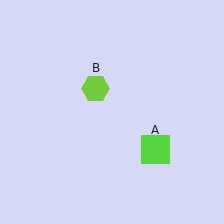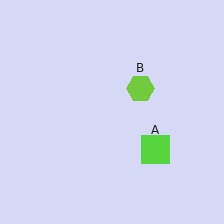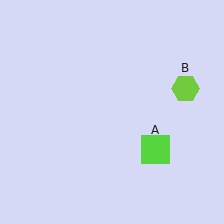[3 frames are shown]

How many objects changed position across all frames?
1 object changed position: lime hexagon (object B).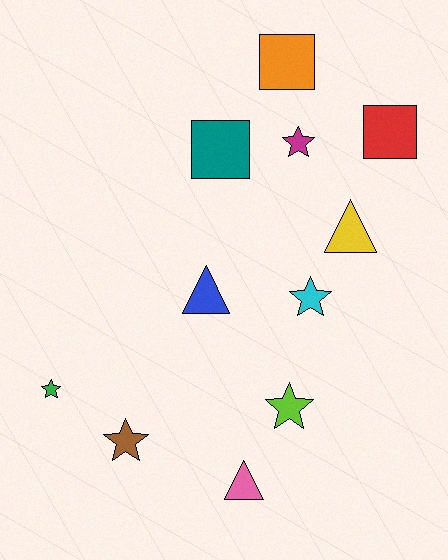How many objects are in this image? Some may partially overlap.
There are 11 objects.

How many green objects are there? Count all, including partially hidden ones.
There is 1 green object.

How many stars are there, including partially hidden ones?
There are 5 stars.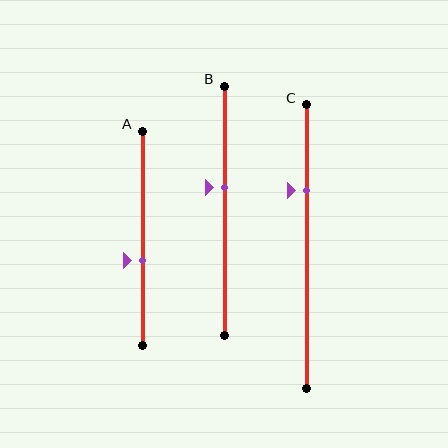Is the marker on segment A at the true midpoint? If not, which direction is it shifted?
No, the marker on segment A is shifted downward by about 10% of the segment length.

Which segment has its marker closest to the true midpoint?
Segment B has its marker closest to the true midpoint.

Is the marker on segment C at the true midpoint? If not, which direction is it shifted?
No, the marker on segment C is shifted upward by about 20% of the segment length.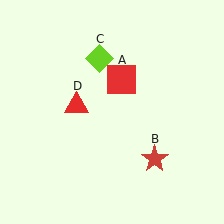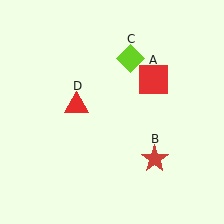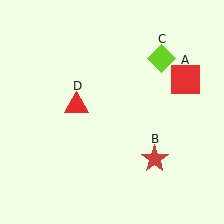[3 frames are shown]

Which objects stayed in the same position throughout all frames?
Red star (object B) and red triangle (object D) remained stationary.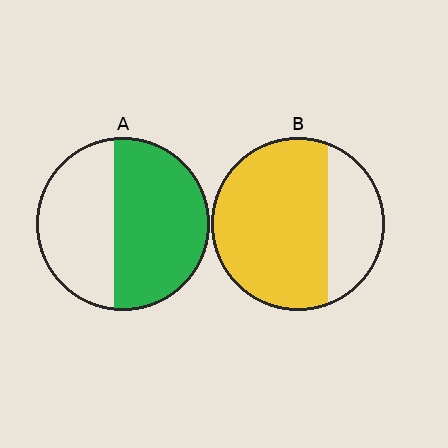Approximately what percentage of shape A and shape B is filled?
A is approximately 55% and B is approximately 70%.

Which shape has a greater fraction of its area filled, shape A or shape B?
Shape B.